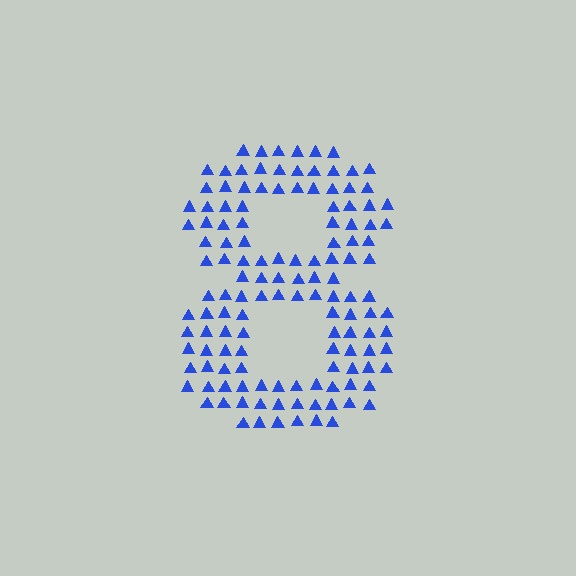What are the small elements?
The small elements are triangles.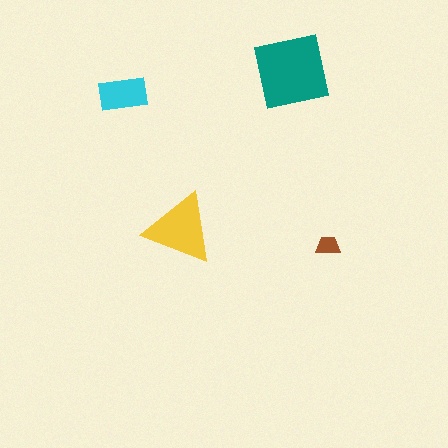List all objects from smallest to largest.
The brown trapezoid, the cyan rectangle, the yellow triangle, the teal square.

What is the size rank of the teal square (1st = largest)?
1st.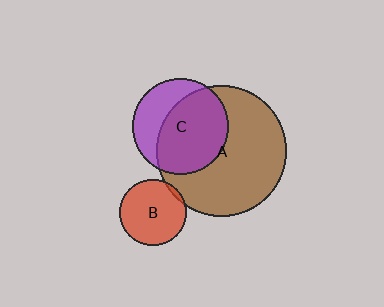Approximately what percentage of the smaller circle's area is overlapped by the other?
Approximately 5%.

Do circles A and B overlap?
Yes.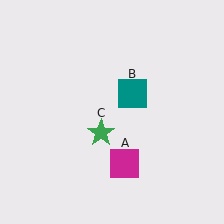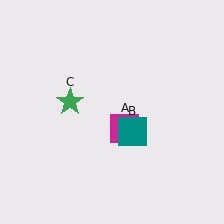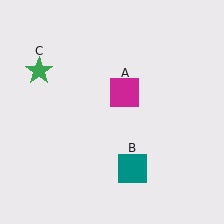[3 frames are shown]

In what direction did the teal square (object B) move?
The teal square (object B) moved down.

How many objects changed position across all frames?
3 objects changed position: magenta square (object A), teal square (object B), green star (object C).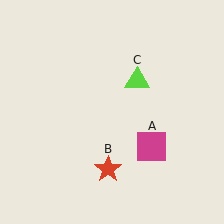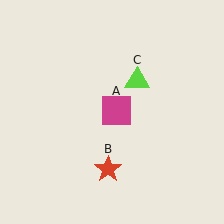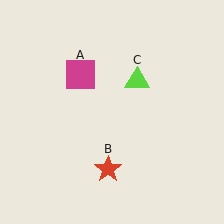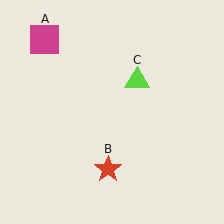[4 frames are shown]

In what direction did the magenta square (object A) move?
The magenta square (object A) moved up and to the left.